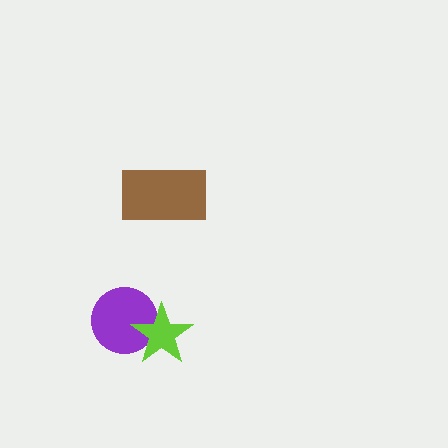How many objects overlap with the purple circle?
1 object overlaps with the purple circle.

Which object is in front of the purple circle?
The lime star is in front of the purple circle.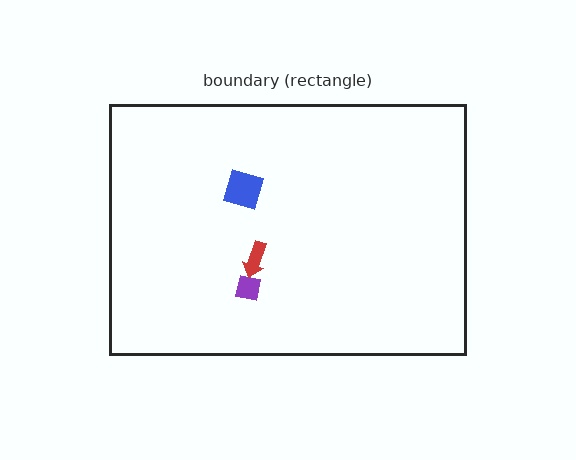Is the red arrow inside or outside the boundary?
Inside.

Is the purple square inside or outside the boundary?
Inside.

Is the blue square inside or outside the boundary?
Inside.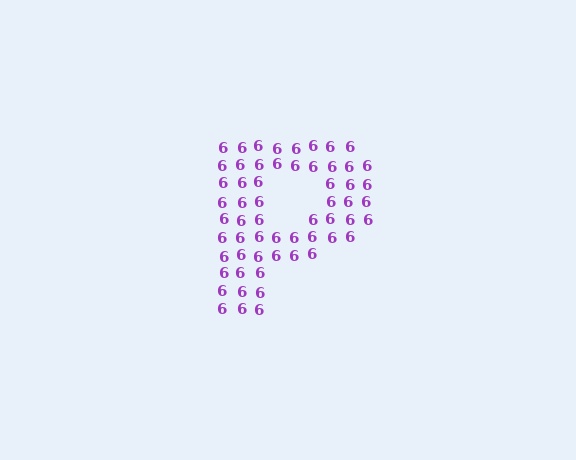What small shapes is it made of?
It is made of small digit 6's.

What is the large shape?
The large shape is the letter P.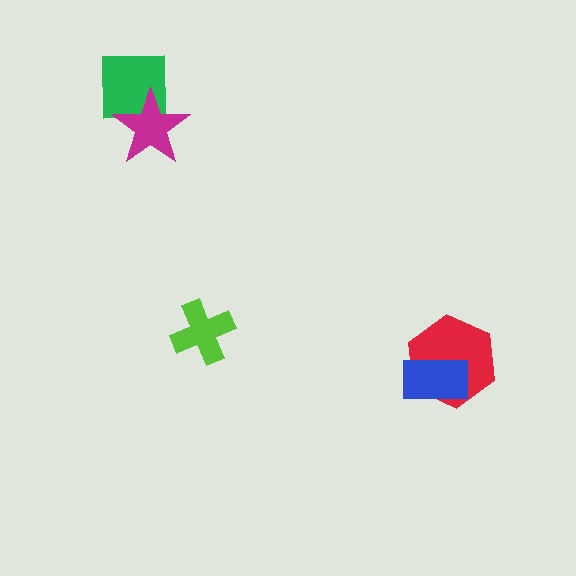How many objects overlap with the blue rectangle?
1 object overlaps with the blue rectangle.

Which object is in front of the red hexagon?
The blue rectangle is in front of the red hexagon.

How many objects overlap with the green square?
1 object overlaps with the green square.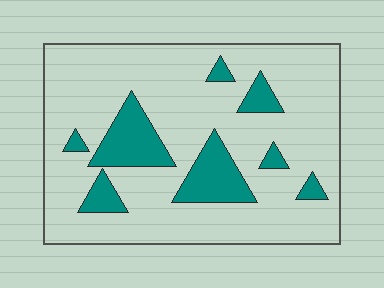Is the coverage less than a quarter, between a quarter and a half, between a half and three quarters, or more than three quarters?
Less than a quarter.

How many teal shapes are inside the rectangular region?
8.